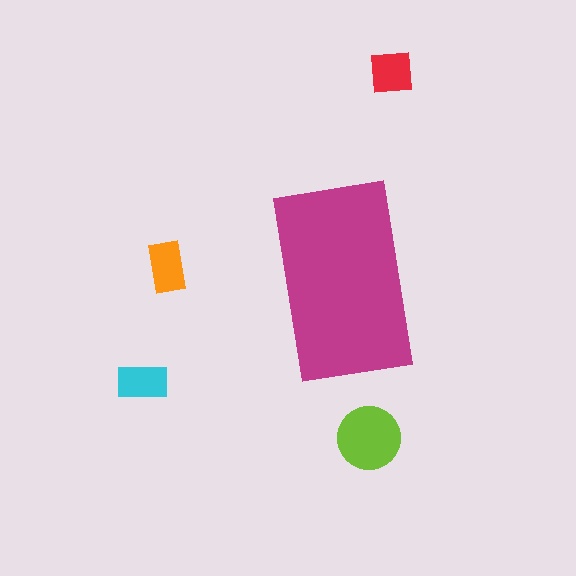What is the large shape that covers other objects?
A magenta rectangle.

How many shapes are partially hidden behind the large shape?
0 shapes are partially hidden.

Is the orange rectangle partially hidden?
No, the orange rectangle is fully visible.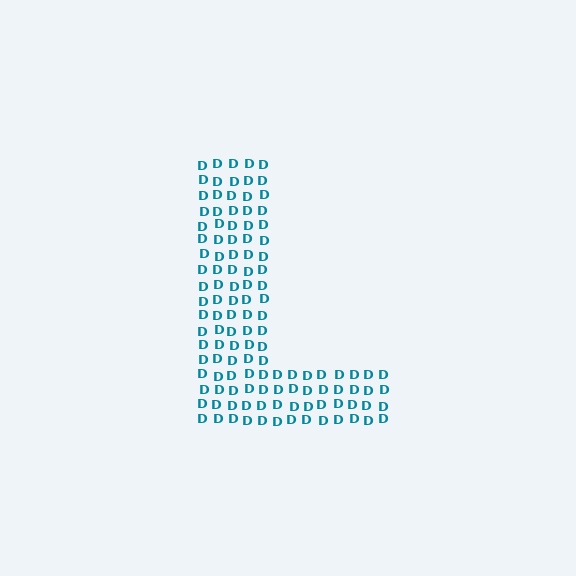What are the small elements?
The small elements are letter D's.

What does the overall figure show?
The overall figure shows the letter L.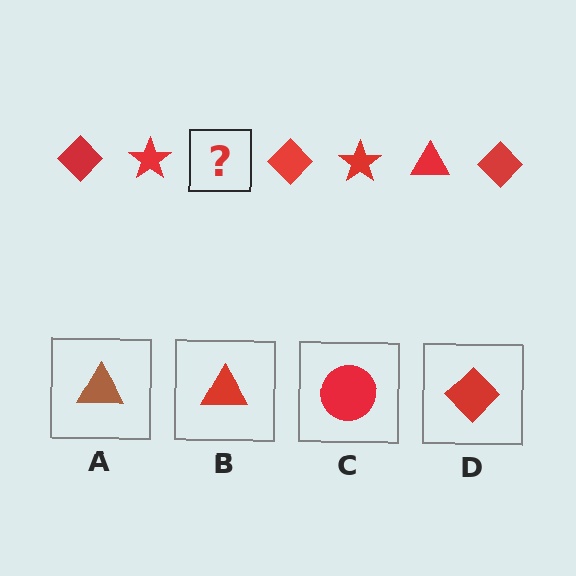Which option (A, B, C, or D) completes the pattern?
B.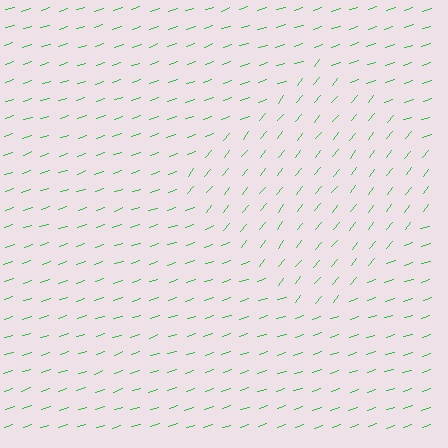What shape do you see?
I see a diamond.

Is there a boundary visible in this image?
Yes, there is a texture boundary formed by a change in line orientation.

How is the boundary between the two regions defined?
The boundary is defined purely by a change in line orientation (approximately 33 degrees difference). All lines are the same color and thickness.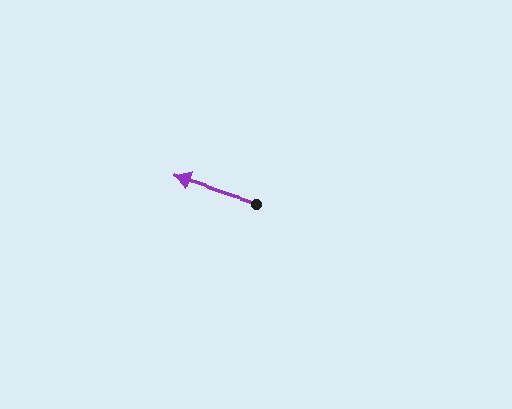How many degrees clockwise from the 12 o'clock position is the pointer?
Approximately 288 degrees.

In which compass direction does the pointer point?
West.